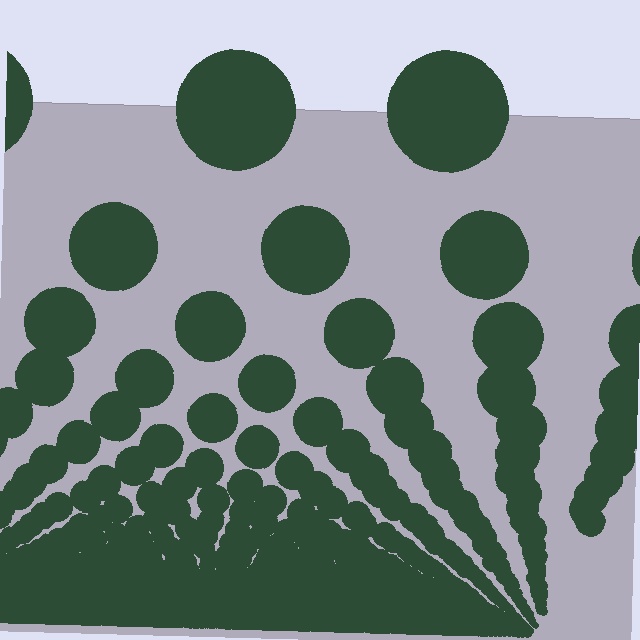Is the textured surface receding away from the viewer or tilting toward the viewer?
The surface appears to tilt toward the viewer. Texture elements get larger and sparser toward the top.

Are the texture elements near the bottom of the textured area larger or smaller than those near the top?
Smaller. The gradient is inverted — elements near the bottom are smaller and denser.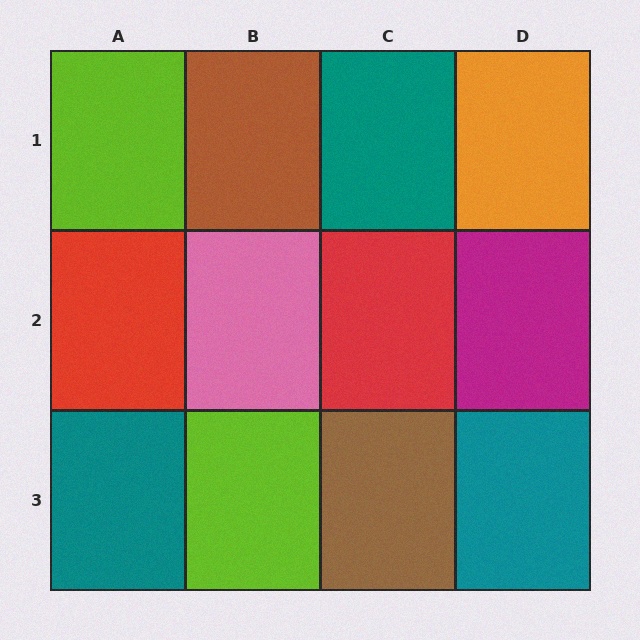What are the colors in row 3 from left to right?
Teal, lime, brown, teal.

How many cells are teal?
3 cells are teal.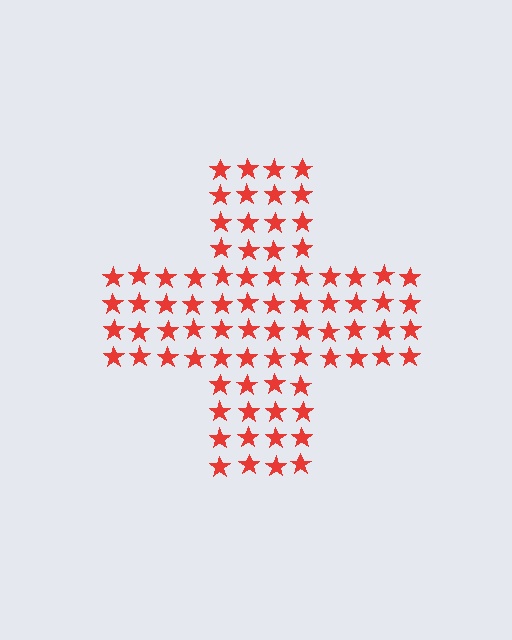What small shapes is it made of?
It is made of small stars.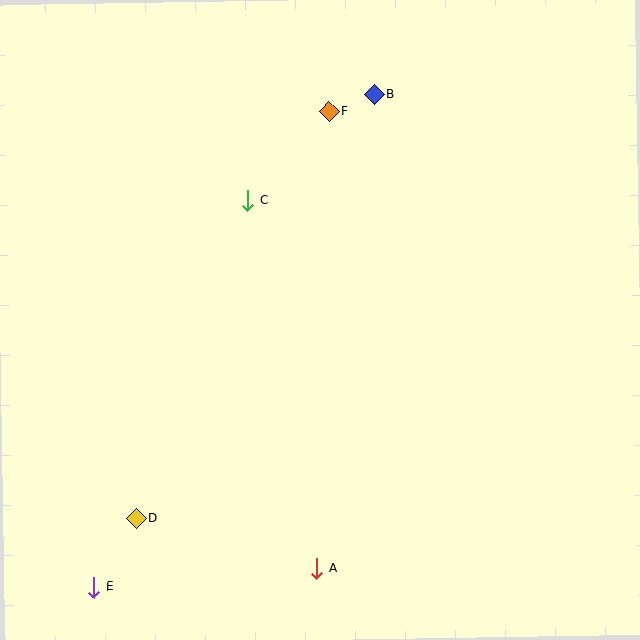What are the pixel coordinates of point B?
Point B is at (375, 94).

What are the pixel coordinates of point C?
Point C is at (248, 200).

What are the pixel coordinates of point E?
Point E is at (94, 587).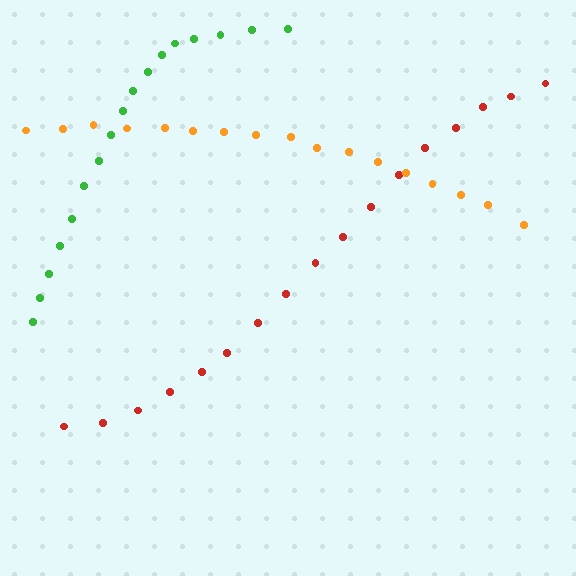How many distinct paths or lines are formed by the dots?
There are 3 distinct paths.